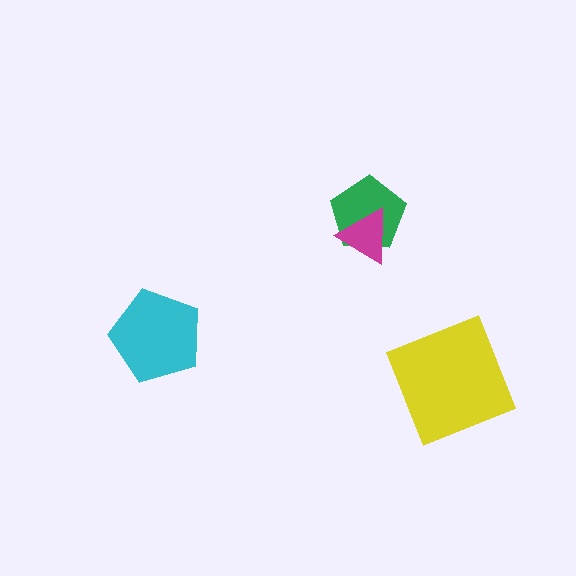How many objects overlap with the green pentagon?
1 object overlaps with the green pentagon.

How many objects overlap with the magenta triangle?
1 object overlaps with the magenta triangle.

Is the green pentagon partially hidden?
Yes, it is partially covered by another shape.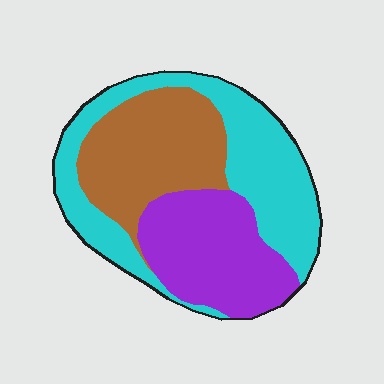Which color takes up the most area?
Cyan, at roughly 40%.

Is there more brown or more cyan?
Cyan.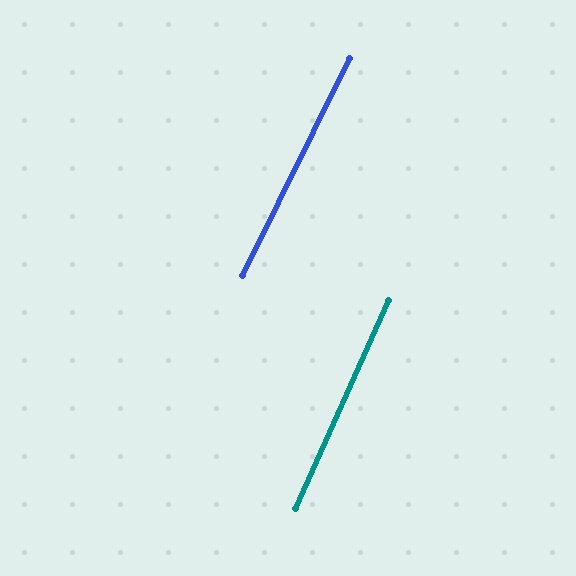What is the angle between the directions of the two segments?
Approximately 2 degrees.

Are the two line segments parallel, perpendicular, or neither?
Parallel — their directions differ by only 1.9°.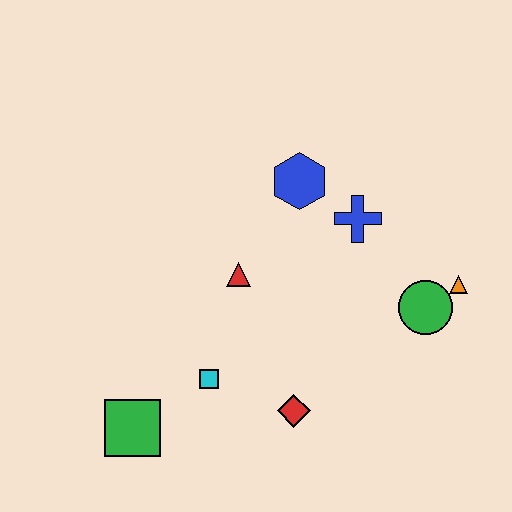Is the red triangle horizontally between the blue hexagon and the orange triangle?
No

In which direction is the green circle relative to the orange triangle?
The green circle is to the left of the orange triangle.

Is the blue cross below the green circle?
No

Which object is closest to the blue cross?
The blue hexagon is closest to the blue cross.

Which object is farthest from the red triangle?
The orange triangle is farthest from the red triangle.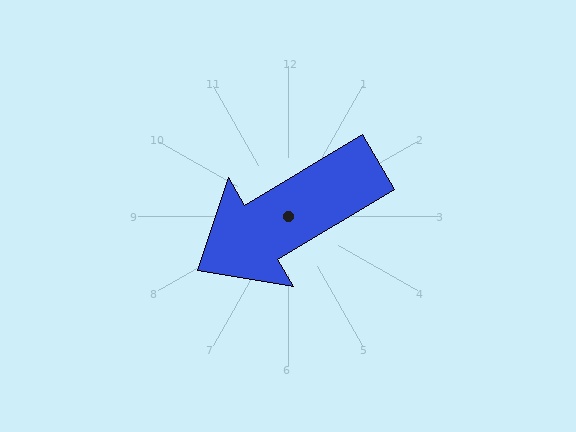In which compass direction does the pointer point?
Southwest.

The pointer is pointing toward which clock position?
Roughly 8 o'clock.